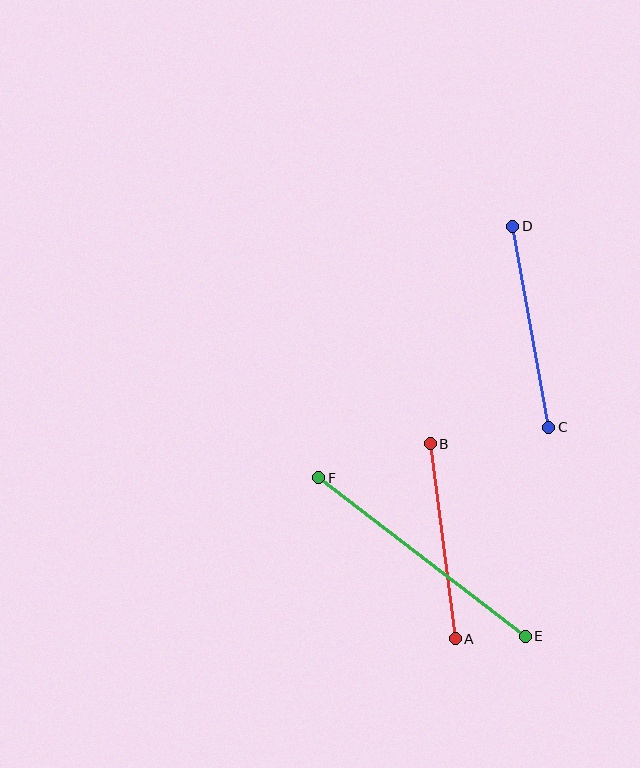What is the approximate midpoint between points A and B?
The midpoint is at approximately (443, 541) pixels.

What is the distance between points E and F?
The distance is approximately 260 pixels.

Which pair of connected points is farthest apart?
Points E and F are farthest apart.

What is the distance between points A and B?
The distance is approximately 196 pixels.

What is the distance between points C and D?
The distance is approximately 204 pixels.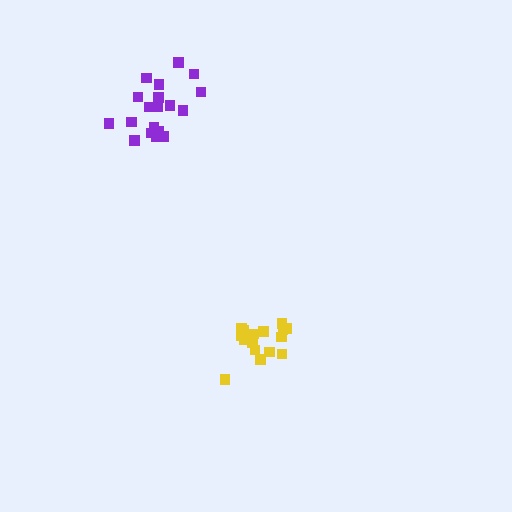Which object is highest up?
The purple cluster is topmost.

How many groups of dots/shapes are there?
There are 2 groups.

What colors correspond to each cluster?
The clusters are colored: purple, yellow.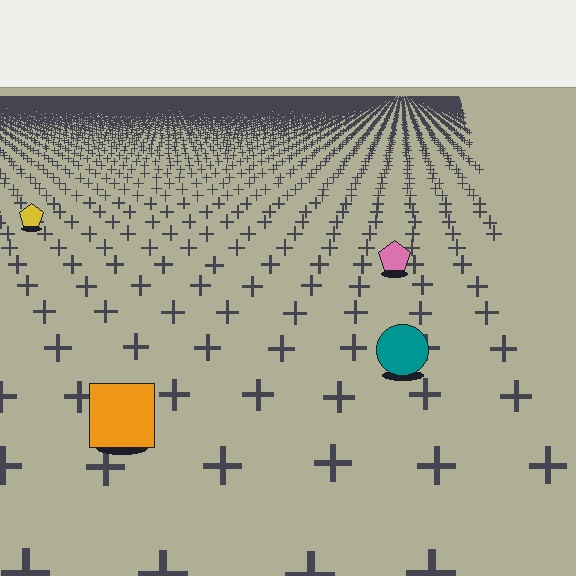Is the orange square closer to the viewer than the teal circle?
Yes. The orange square is closer — you can tell from the texture gradient: the ground texture is coarser near it.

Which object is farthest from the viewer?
The yellow pentagon is farthest from the viewer. It appears smaller and the ground texture around it is denser.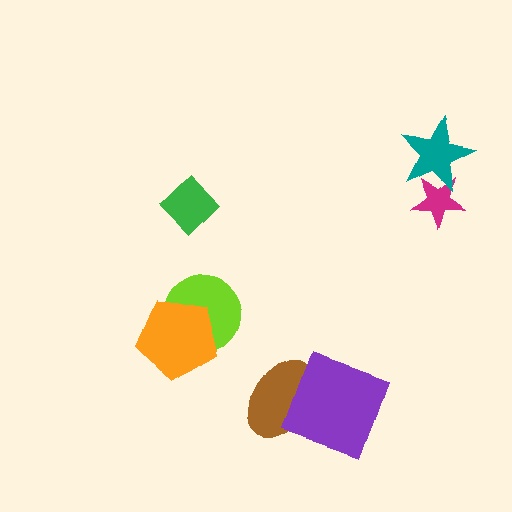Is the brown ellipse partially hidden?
Yes, it is partially covered by another shape.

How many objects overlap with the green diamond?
0 objects overlap with the green diamond.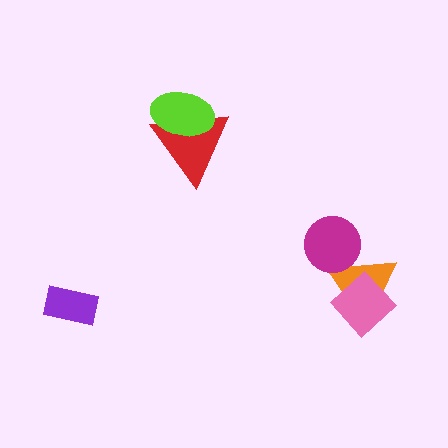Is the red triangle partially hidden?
Yes, it is partially covered by another shape.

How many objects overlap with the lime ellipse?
1 object overlaps with the lime ellipse.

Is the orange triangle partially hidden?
Yes, it is partially covered by another shape.